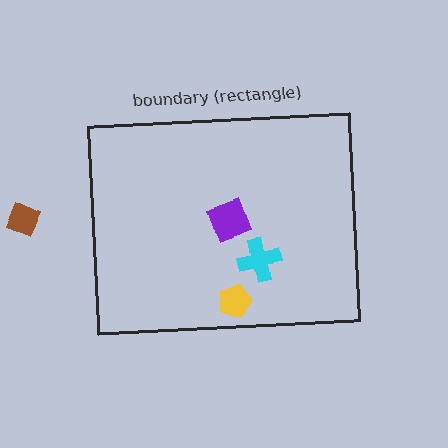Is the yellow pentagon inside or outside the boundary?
Inside.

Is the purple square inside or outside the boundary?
Inside.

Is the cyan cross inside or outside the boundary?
Inside.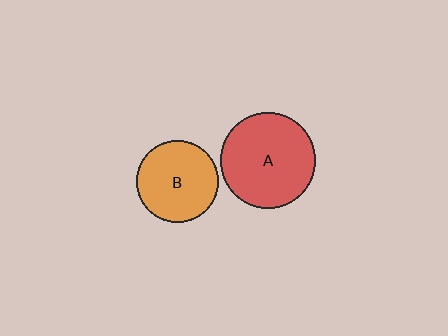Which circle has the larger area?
Circle A (red).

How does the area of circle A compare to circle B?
Approximately 1.3 times.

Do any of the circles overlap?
No, none of the circles overlap.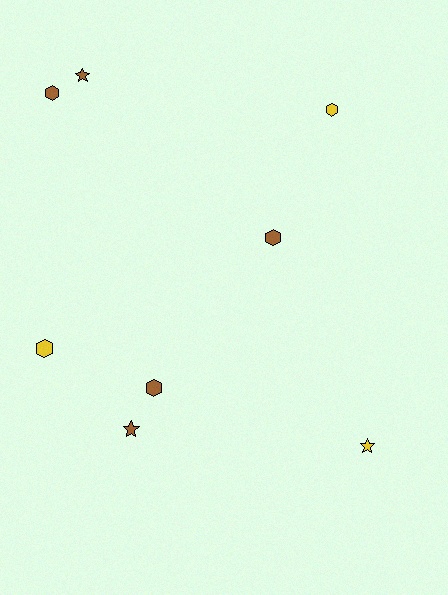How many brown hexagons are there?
There are 3 brown hexagons.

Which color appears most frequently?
Brown, with 5 objects.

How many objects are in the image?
There are 8 objects.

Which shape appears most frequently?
Hexagon, with 5 objects.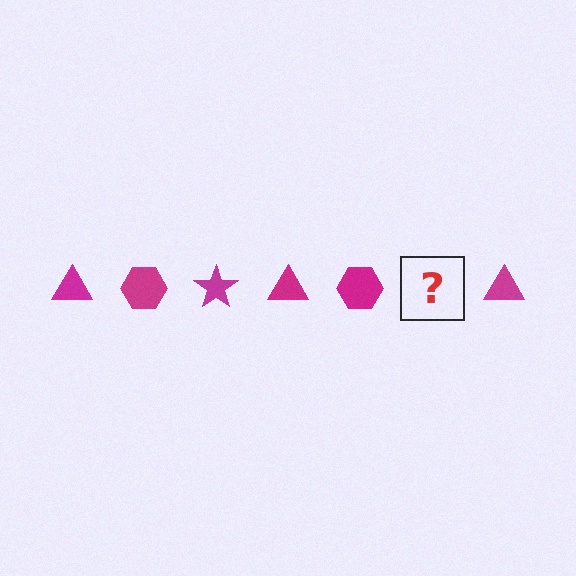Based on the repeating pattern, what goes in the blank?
The blank should be a magenta star.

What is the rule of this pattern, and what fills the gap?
The rule is that the pattern cycles through triangle, hexagon, star shapes in magenta. The gap should be filled with a magenta star.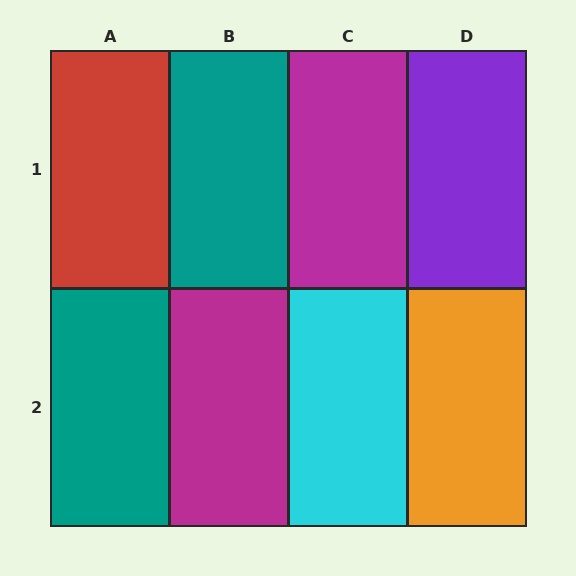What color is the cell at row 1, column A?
Red.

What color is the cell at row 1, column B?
Teal.